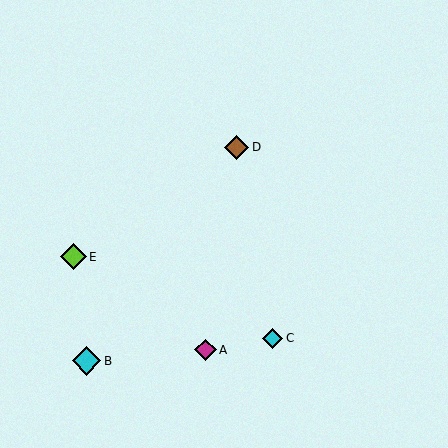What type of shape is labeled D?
Shape D is a brown diamond.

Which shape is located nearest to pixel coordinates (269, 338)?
The cyan diamond (labeled C) at (273, 338) is nearest to that location.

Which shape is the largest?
The cyan diamond (labeled B) is the largest.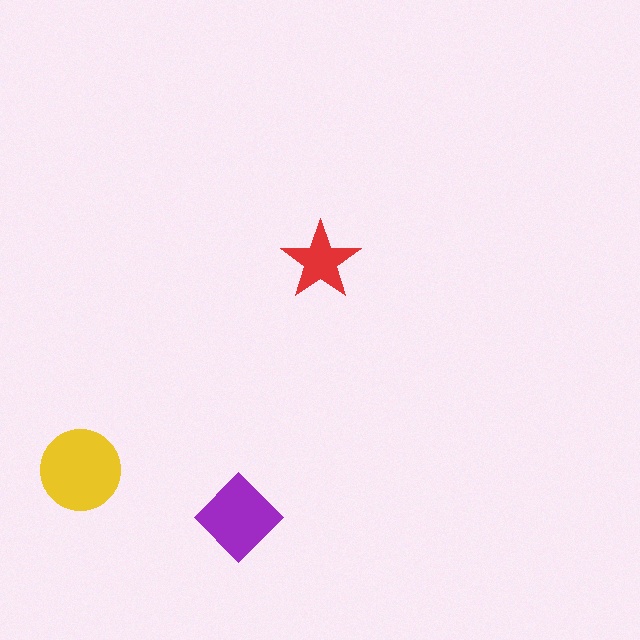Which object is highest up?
The red star is topmost.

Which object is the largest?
The yellow circle.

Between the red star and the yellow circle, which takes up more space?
The yellow circle.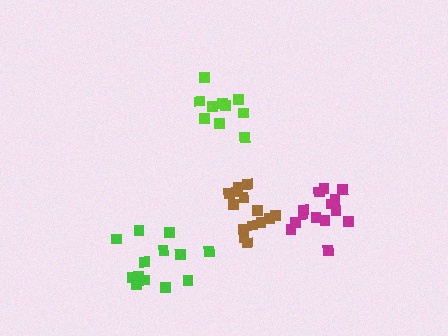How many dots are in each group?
Group 1: 13 dots, Group 2: 14 dots, Group 3: 10 dots, Group 4: 14 dots (51 total).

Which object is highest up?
The lime cluster is topmost.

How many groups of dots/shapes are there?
There are 4 groups.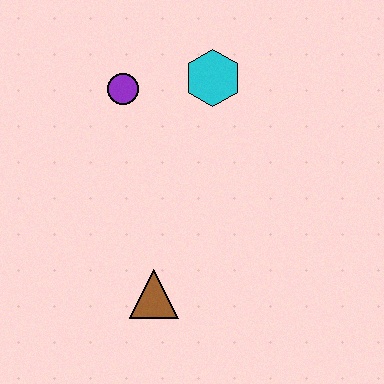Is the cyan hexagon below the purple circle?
No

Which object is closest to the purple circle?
The cyan hexagon is closest to the purple circle.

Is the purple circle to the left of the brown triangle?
Yes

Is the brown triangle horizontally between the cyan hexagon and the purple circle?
Yes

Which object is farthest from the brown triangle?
The cyan hexagon is farthest from the brown triangle.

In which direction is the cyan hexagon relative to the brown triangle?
The cyan hexagon is above the brown triangle.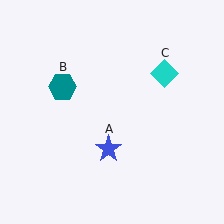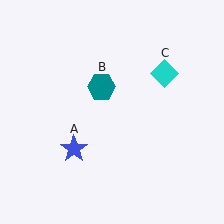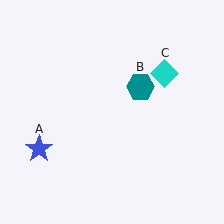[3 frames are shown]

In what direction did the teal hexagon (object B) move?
The teal hexagon (object B) moved right.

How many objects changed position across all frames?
2 objects changed position: blue star (object A), teal hexagon (object B).